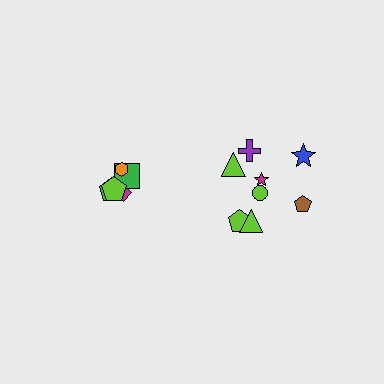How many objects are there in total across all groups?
There are 13 objects.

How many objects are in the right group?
There are 8 objects.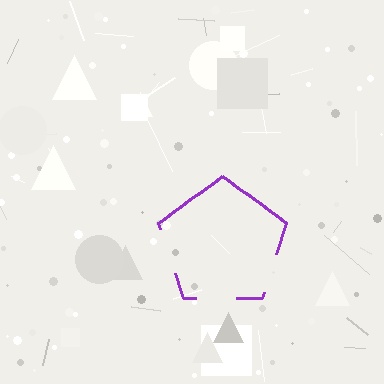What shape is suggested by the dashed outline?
The dashed outline suggests a pentagon.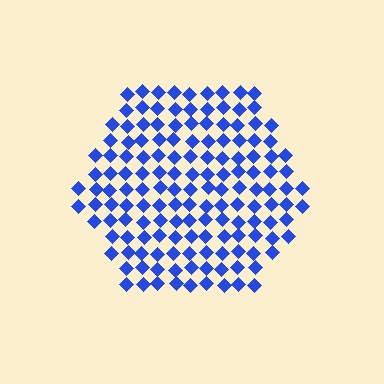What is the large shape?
The large shape is a hexagon.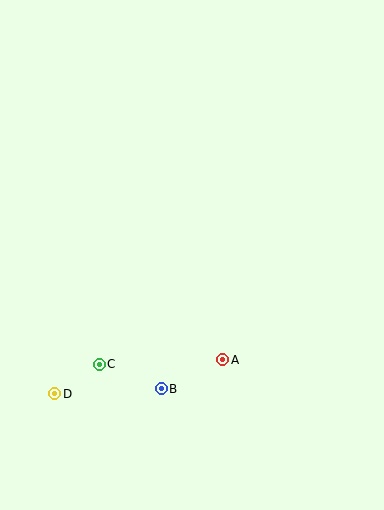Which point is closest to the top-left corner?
Point C is closest to the top-left corner.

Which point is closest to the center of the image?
Point A at (223, 360) is closest to the center.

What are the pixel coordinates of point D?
Point D is at (55, 394).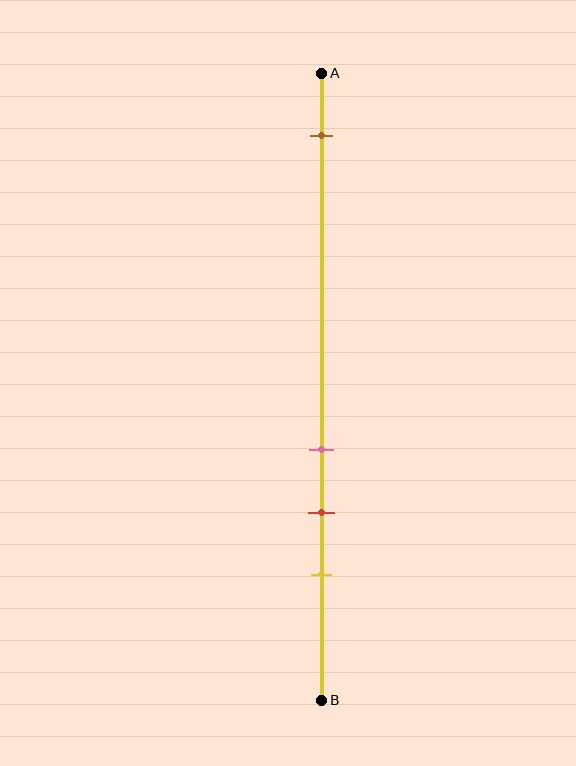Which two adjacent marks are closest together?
The pink and red marks are the closest adjacent pair.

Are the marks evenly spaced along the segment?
No, the marks are not evenly spaced.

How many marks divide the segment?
There are 4 marks dividing the segment.